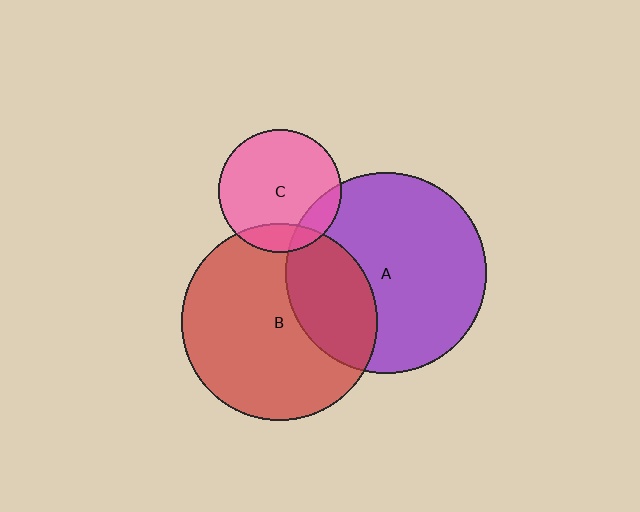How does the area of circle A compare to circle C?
Approximately 2.7 times.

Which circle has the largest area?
Circle A (purple).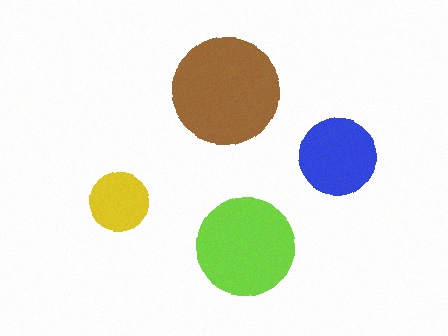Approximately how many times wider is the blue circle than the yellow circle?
About 1.5 times wider.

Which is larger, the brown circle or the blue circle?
The brown one.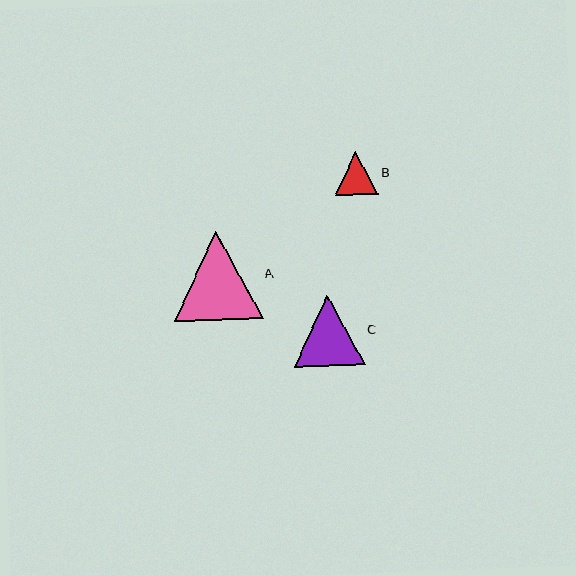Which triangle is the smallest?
Triangle B is the smallest with a size of approximately 43 pixels.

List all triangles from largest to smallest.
From largest to smallest: A, C, B.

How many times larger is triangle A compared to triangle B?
Triangle A is approximately 2.1 times the size of triangle B.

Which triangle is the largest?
Triangle A is the largest with a size of approximately 89 pixels.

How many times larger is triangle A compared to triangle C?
Triangle A is approximately 1.3 times the size of triangle C.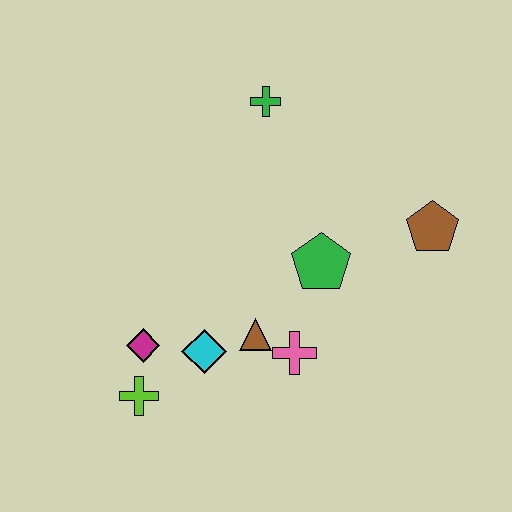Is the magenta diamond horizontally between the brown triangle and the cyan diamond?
No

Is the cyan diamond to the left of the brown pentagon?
Yes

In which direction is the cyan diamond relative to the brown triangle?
The cyan diamond is to the left of the brown triangle.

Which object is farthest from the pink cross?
The green cross is farthest from the pink cross.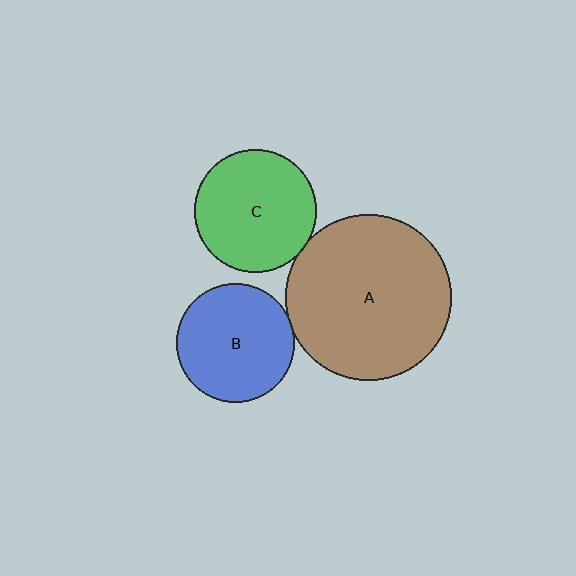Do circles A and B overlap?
Yes.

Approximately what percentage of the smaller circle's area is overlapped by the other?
Approximately 5%.